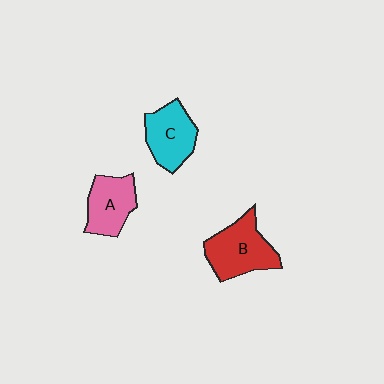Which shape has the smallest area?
Shape A (pink).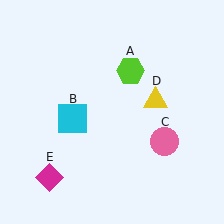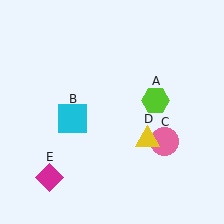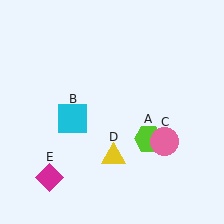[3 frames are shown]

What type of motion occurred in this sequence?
The lime hexagon (object A), yellow triangle (object D) rotated clockwise around the center of the scene.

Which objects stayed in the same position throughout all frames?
Cyan square (object B) and pink circle (object C) and magenta diamond (object E) remained stationary.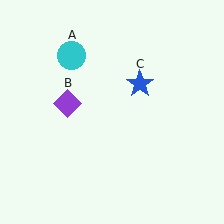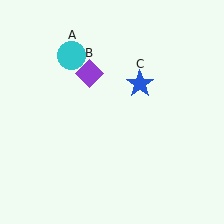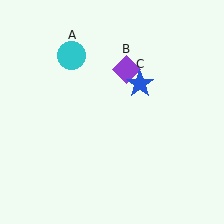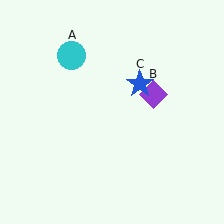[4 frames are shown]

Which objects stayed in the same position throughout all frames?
Cyan circle (object A) and blue star (object C) remained stationary.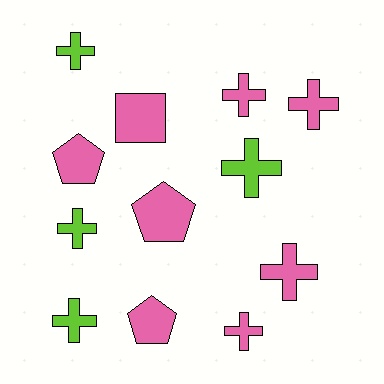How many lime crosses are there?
There are 4 lime crosses.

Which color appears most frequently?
Pink, with 8 objects.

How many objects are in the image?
There are 12 objects.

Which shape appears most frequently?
Cross, with 8 objects.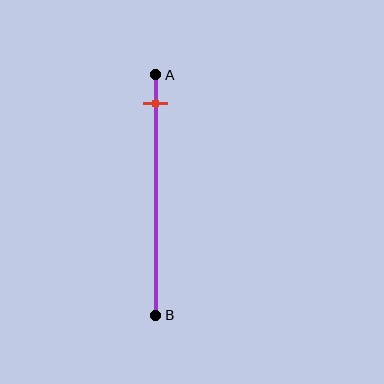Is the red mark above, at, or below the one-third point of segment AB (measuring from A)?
The red mark is above the one-third point of segment AB.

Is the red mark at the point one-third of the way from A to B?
No, the mark is at about 10% from A, not at the 33% one-third point.